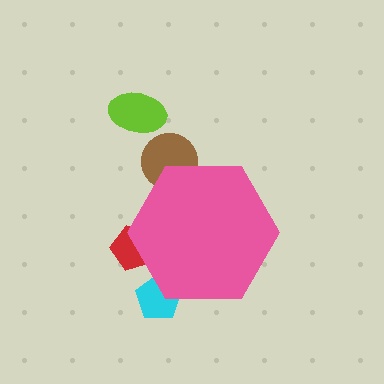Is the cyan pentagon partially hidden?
Yes, the cyan pentagon is partially hidden behind the pink hexagon.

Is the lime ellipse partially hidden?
No, the lime ellipse is fully visible.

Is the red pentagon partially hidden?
Yes, the red pentagon is partially hidden behind the pink hexagon.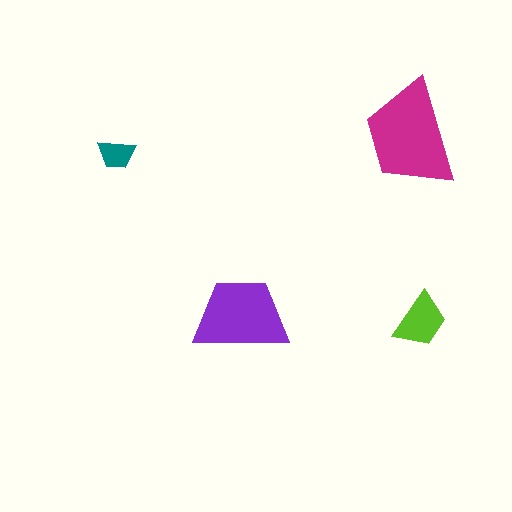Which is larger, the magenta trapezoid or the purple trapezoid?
The magenta one.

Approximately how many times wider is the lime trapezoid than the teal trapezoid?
About 1.5 times wider.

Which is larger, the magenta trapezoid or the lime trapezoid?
The magenta one.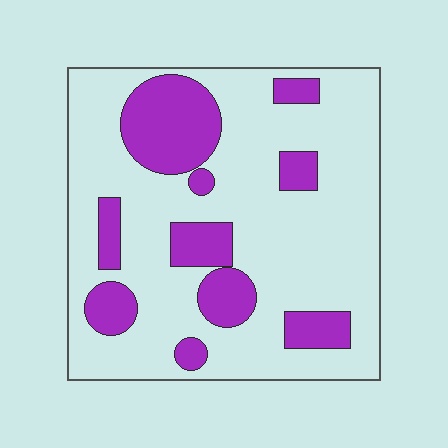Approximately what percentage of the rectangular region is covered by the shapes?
Approximately 25%.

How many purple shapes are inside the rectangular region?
10.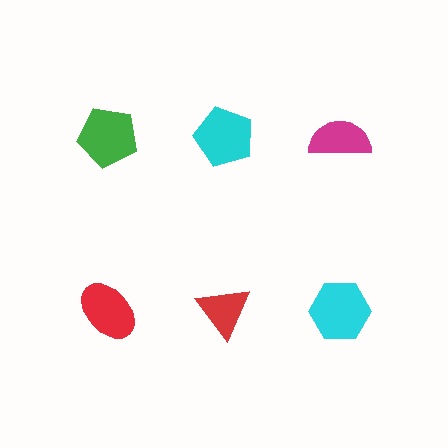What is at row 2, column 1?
A red ellipse.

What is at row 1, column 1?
A green pentagon.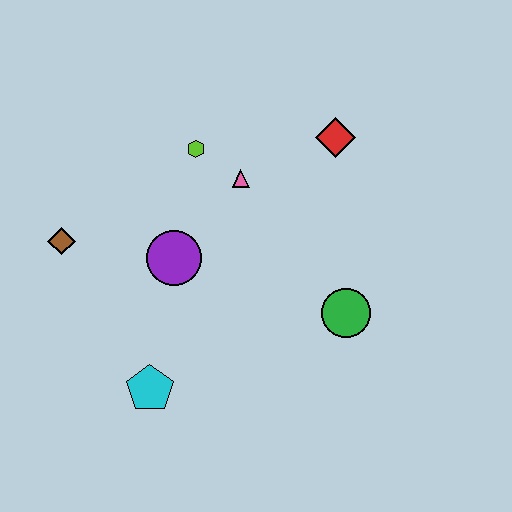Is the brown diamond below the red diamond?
Yes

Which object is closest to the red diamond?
The pink triangle is closest to the red diamond.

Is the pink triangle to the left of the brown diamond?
No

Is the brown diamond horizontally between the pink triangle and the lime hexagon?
No